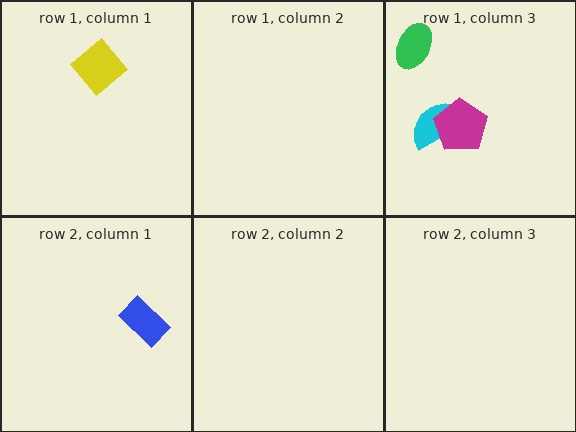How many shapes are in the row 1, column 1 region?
1.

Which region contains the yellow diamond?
The row 1, column 1 region.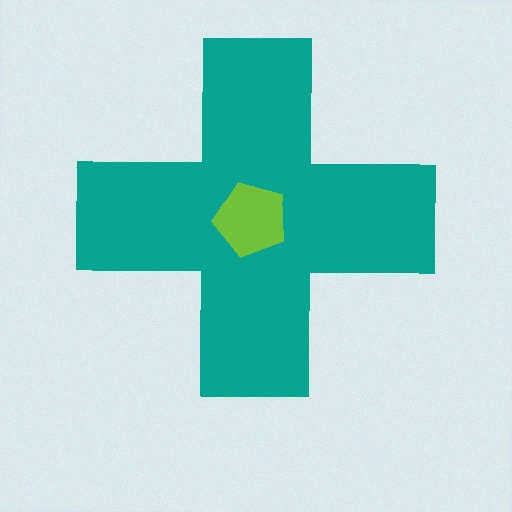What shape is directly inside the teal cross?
The lime pentagon.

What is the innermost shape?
The lime pentagon.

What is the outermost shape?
The teal cross.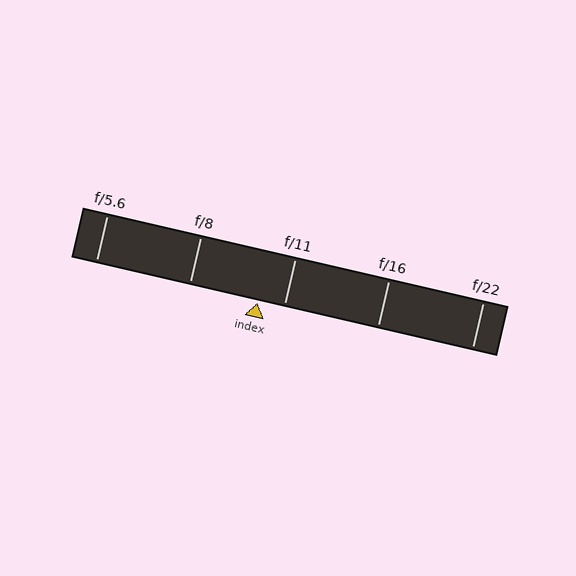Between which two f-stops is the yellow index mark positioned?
The index mark is between f/8 and f/11.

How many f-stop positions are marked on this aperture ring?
There are 5 f-stop positions marked.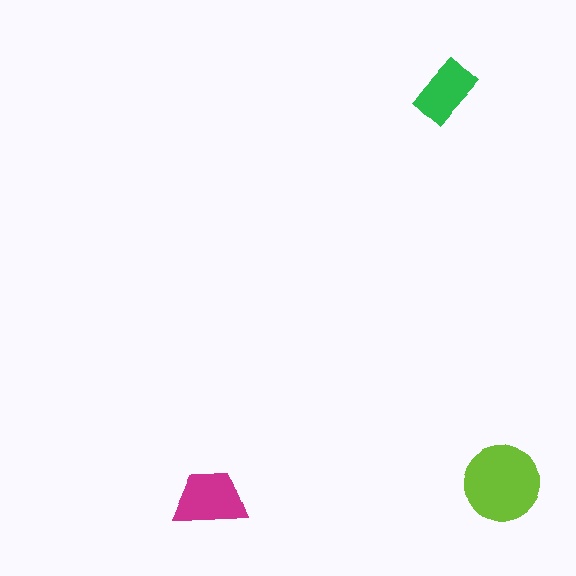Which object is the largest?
The lime circle.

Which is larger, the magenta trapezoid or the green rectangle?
The magenta trapezoid.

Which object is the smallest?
The green rectangle.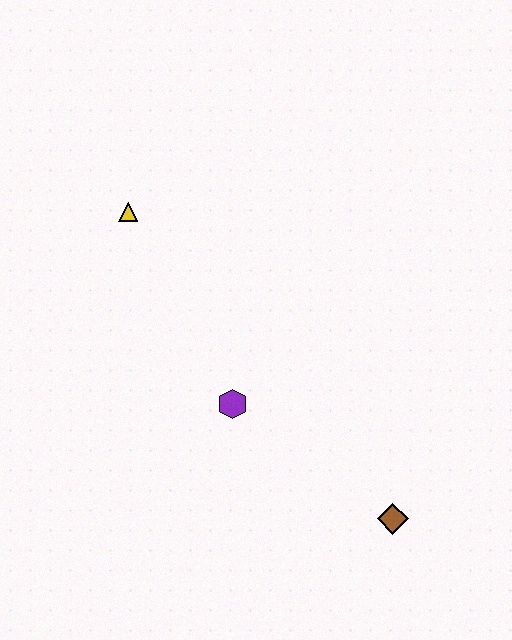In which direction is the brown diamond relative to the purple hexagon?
The brown diamond is to the right of the purple hexagon.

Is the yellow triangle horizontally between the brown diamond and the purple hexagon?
No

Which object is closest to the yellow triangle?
The purple hexagon is closest to the yellow triangle.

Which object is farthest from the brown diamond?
The yellow triangle is farthest from the brown diamond.